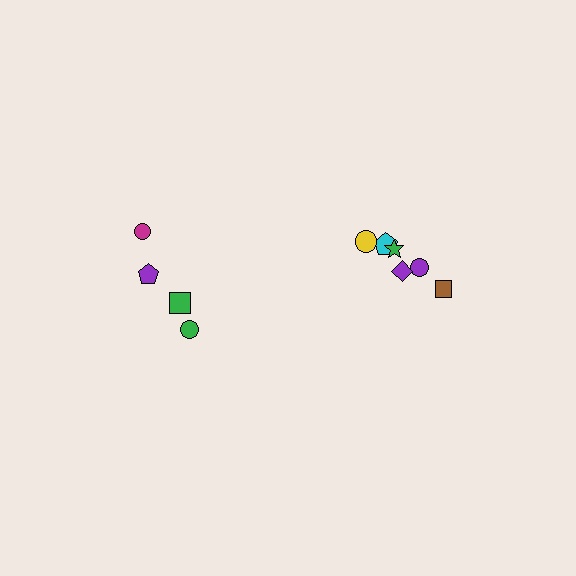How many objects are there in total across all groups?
There are 10 objects.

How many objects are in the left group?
There are 4 objects.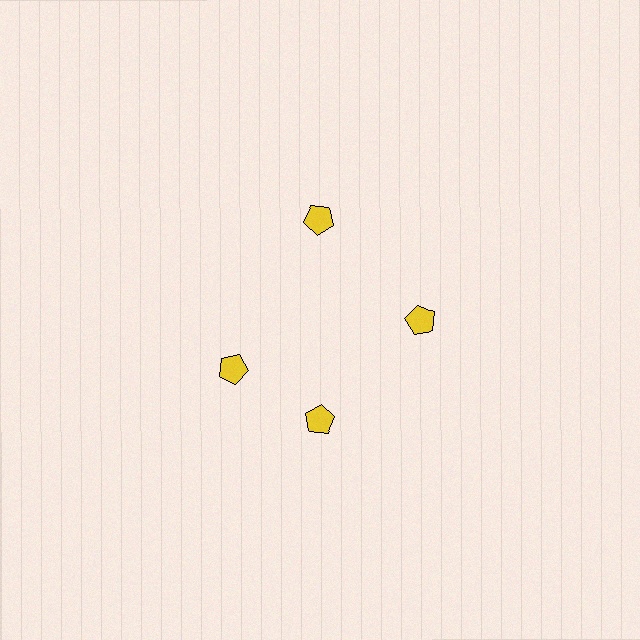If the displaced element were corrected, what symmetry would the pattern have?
It would have 4-fold rotational symmetry — the pattern would map onto itself every 90 degrees.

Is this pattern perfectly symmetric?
No. The 4 yellow pentagons are arranged in a ring, but one element near the 9 o'clock position is rotated out of alignment along the ring, breaking the 4-fold rotational symmetry.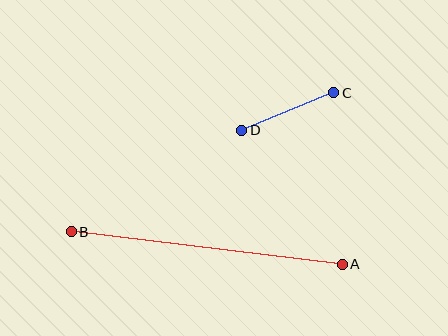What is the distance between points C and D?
The distance is approximately 99 pixels.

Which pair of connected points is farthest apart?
Points A and B are farthest apart.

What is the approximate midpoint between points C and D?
The midpoint is at approximately (288, 111) pixels.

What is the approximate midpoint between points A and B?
The midpoint is at approximately (207, 248) pixels.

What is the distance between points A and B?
The distance is approximately 273 pixels.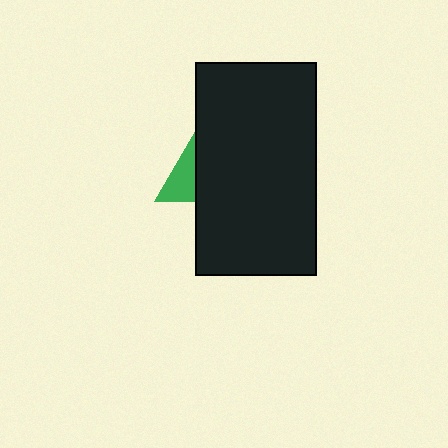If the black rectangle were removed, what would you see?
You would see the complete green triangle.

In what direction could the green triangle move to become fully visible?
The green triangle could move left. That would shift it out from behind the black rectangle entirely.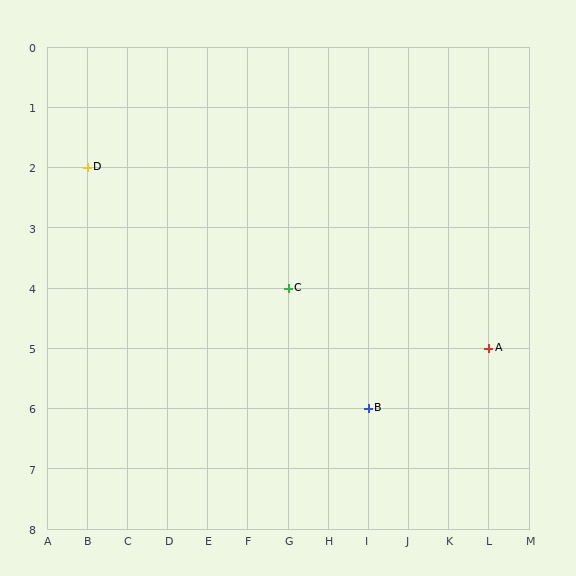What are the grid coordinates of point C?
Point C is at grid coordinates (G, 4).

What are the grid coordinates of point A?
Point A is at grid coordinates (L, 5).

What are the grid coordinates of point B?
Point B is at grid coordinates (I, 6).